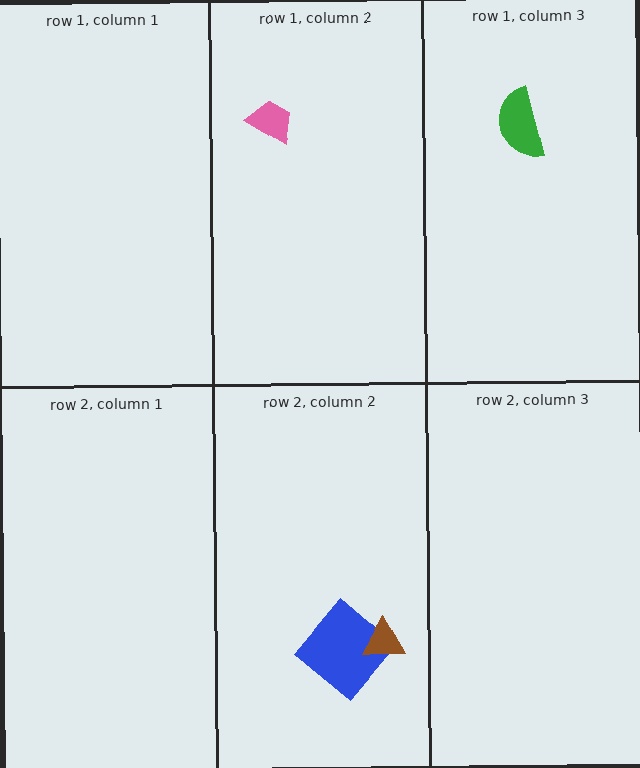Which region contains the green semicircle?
The row 1, column 3 region.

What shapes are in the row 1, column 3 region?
The green semicircle.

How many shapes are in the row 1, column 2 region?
1.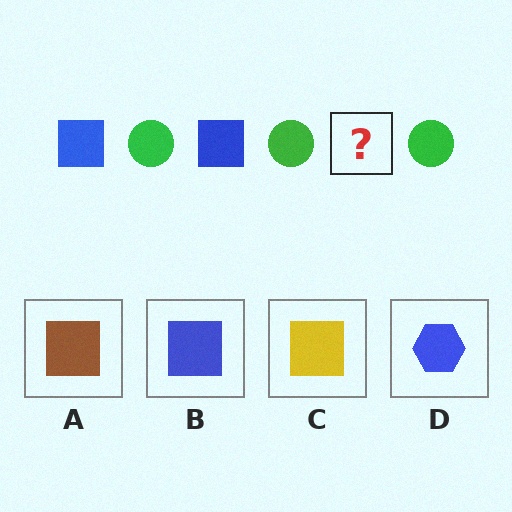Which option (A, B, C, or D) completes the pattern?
B.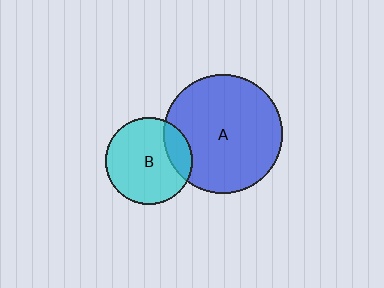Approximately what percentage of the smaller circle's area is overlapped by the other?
Approximately 20%.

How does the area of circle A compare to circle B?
Approximately 1.9 times.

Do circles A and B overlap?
Yes.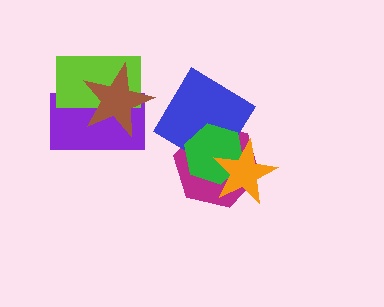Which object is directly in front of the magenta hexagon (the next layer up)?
The blue diamond is directly in front of the magenta hexagon.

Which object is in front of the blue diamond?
The green hexagon is in front of the blue diamond.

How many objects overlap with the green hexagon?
3 objects overlap with the green hexagon.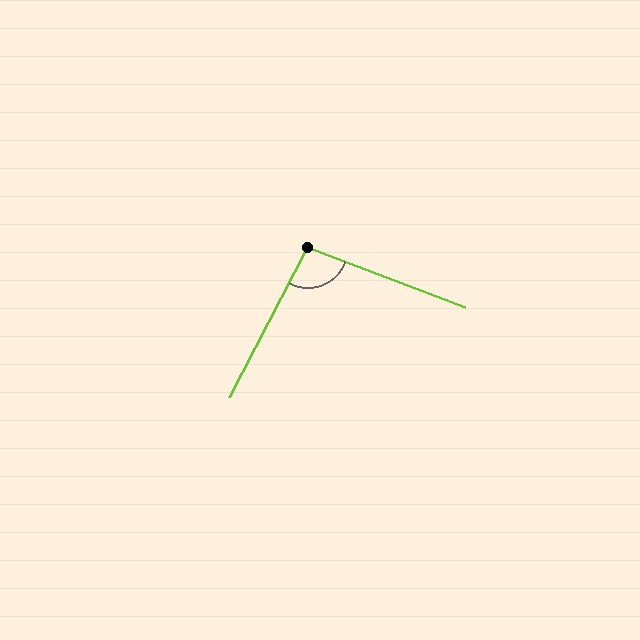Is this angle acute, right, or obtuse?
It is obtuse.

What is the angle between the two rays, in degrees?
Approximately 97 degrees.